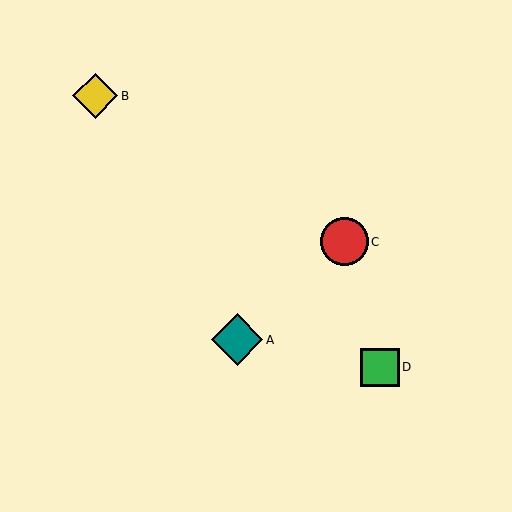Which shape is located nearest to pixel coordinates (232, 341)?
The teal diamond (labeled A) at (237, 340) is nearest to that location.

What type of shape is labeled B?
Shape B is a yellow diamond.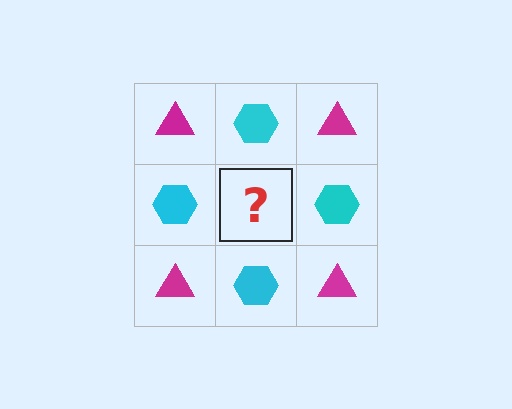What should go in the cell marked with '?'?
The missing cell should contain a magenta triangle.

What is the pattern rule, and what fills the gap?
The rule is that it alternates magenta triangle and cyan hexagon in a checkerboard pattern. The gap should be filled with a magenta triangle.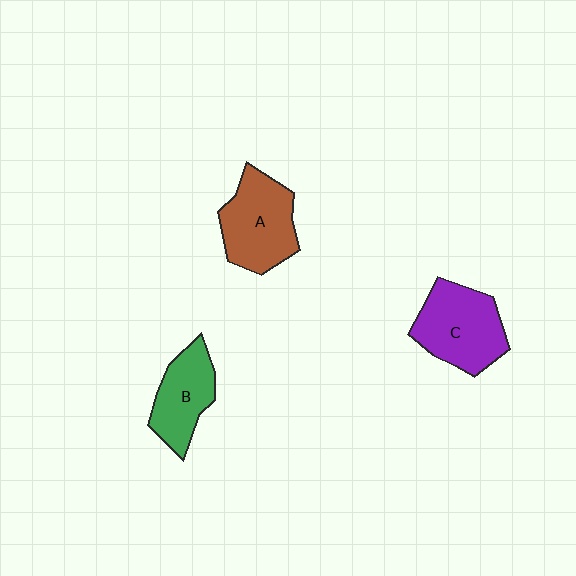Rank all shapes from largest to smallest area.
From largest to smallest: C (purple), A (brown), B (green).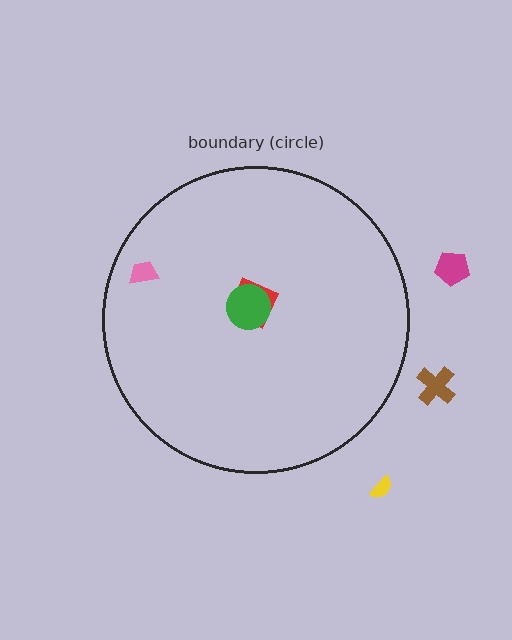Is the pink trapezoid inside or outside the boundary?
Inside.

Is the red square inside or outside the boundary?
Inside.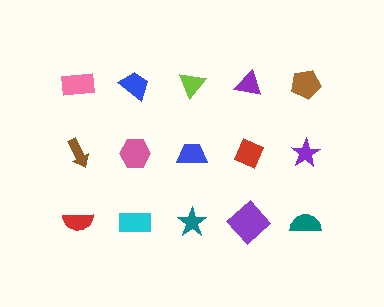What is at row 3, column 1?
A red semicircle.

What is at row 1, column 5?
A brown pentagon.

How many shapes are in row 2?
5 shapes.